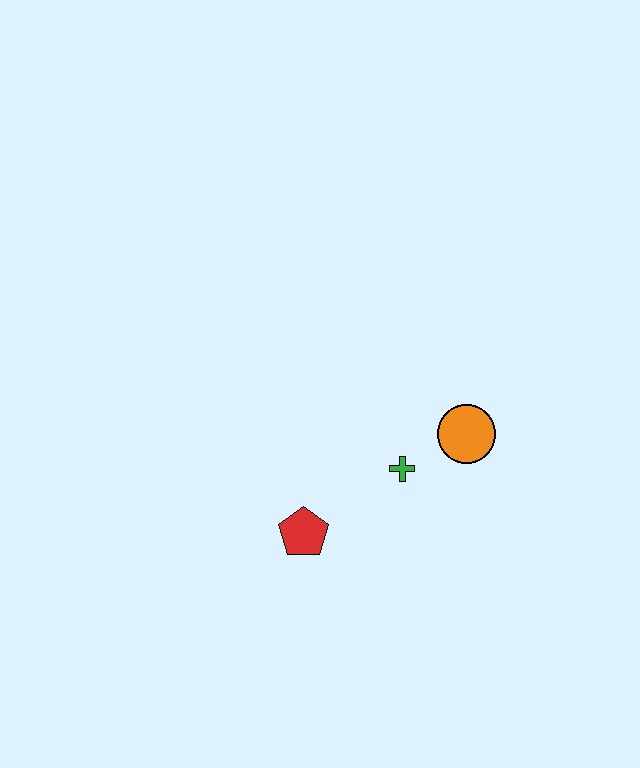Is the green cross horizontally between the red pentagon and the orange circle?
Yes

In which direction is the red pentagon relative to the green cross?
The red pentagon is to the left of the green cross.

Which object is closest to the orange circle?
The green cross is closest to the orange circle.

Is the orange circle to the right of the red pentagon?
Yes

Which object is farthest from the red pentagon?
The orange circle is farthest from the red pentagon.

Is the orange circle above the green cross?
Yes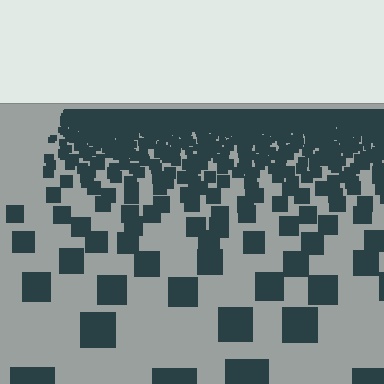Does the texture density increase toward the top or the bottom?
Density increases toward the top.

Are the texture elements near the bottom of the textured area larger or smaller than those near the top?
Larger. Near the bottom, elements are closer to the viewer and appear at a bigger on-screen size.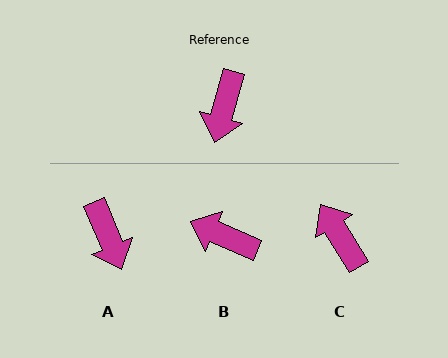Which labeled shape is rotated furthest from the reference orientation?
C, about 133 degrees away.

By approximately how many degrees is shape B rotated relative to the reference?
Approximately 98 degrees clockwise.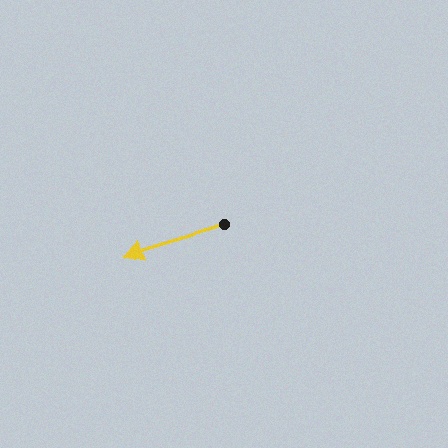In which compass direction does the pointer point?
West.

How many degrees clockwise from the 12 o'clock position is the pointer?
Approximately 253 degrees.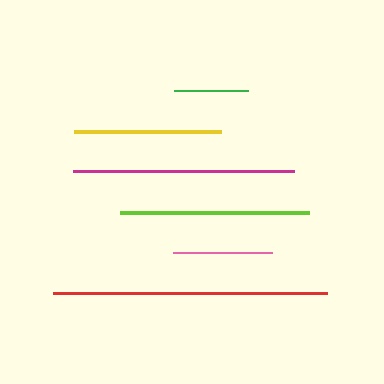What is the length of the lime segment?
The lime segment is approximately 189 pixels long.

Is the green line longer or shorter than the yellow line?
The yellow line is longer than the green line.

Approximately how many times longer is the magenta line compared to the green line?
The magenta line is approximately 3.0 times the length of the green line.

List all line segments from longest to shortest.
From longest to shortest: red, magenta, lime, yellow, pink, green.